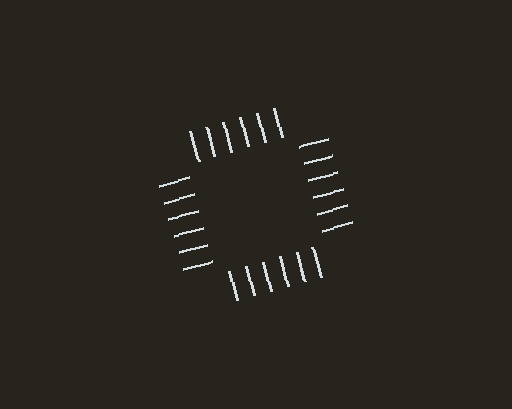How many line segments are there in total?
24 — 6 along each of the 4 edges.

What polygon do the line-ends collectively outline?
An illusory square — the line segments terminate on its edges but no continuous stroke is drawn.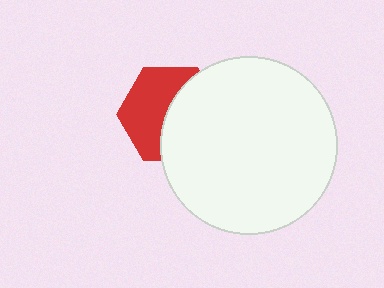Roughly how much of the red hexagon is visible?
About half of it is visible (roughly 50%).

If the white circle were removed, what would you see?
You would see the complete red hexagon.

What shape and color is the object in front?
The object in front is a white circle.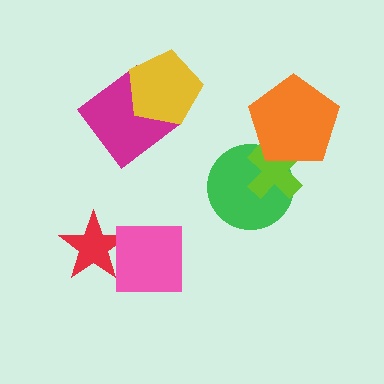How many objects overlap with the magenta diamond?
1 object overlaps with the magenta diamond.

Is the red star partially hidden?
Yes, it is partially covered by another shape.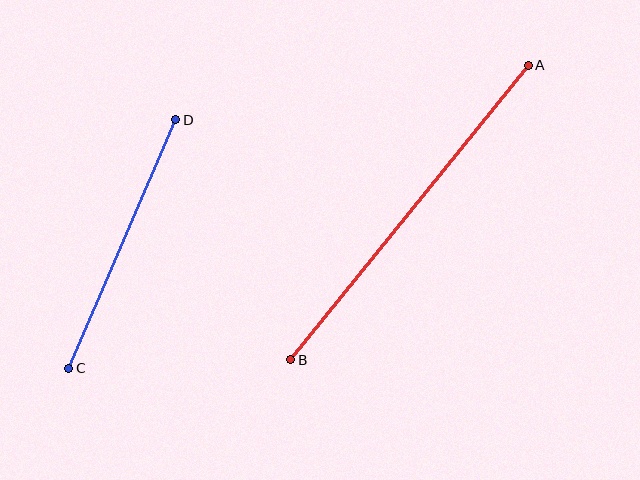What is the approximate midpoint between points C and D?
The midpoint is at approximately (122, 244) pixels.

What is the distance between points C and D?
The distance is approximately 270 pixels.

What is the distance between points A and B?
The distance is approximately 378 pixels.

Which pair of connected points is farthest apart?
Points A and B are farthest apart.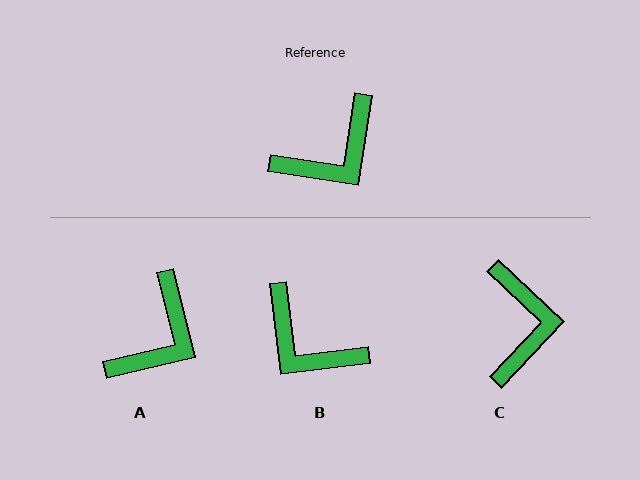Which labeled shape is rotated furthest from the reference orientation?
B, about 74 degrees away.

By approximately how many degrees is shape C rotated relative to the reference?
Approximately 55 degrees counter-clockwise.